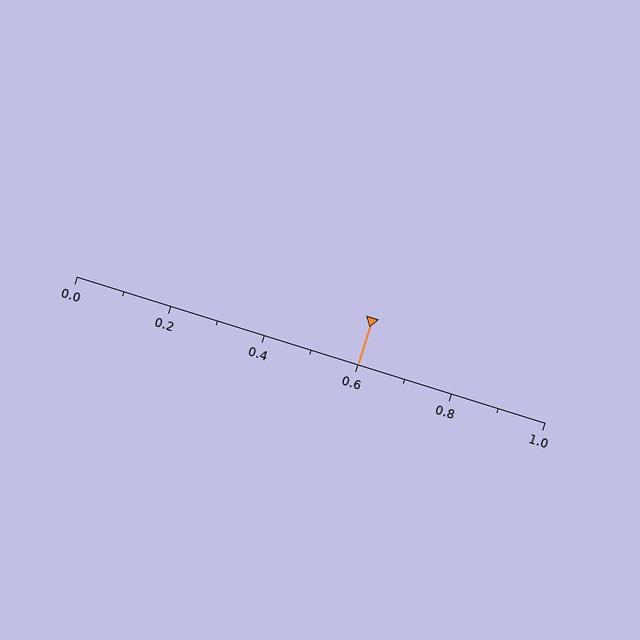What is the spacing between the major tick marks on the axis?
The major ticks are spaced 0.2 apart.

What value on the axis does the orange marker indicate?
The marker indicates approximately 0.6.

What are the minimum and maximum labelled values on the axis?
The axis runs from 0.0 to 1.0.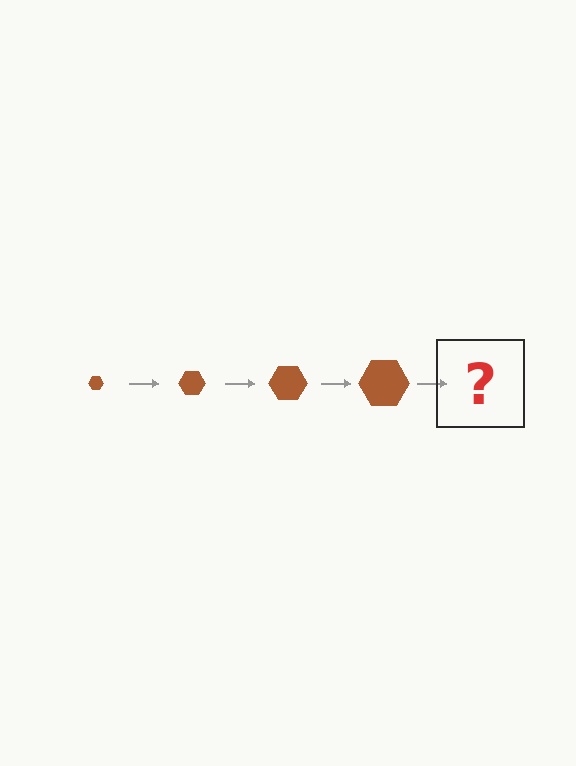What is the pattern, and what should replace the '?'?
The pattern is that the hexagon gets progressively larger each step. The '?' should be a brown hexagon, larger than the previous one.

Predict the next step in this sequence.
The next step is a brown hexagon, larger than the previous one.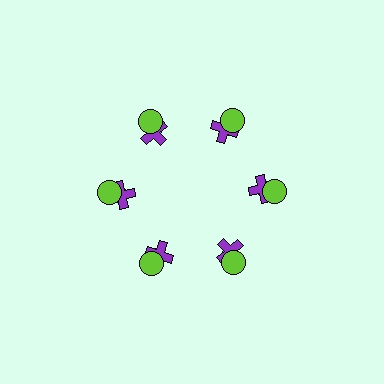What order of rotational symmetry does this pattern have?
This pattern has 6-fold rotational symmetry.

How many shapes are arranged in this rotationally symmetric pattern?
There are 18 shapes, arranged in 6 groups of 3.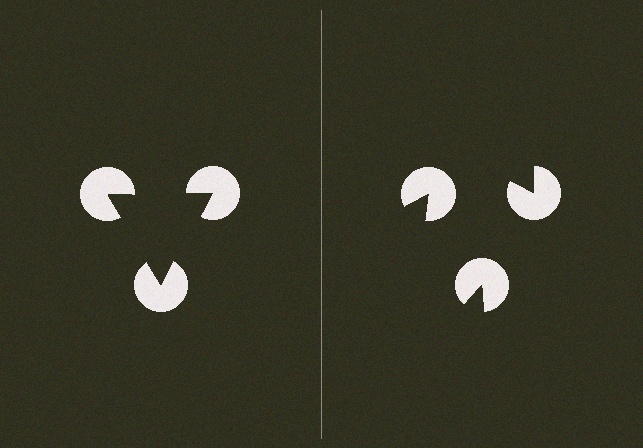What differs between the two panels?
The pac-man discs are positioned identically on both sides; only the wedge orientations differ. On the left they align to a triangle; on the right they are misaligned.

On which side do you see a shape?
An illusory triangle appears on the left side. On the right side the wedge cuts are rotated, so no coherent shape forms.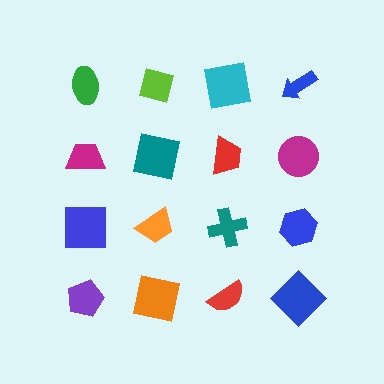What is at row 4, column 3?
A red semicircle.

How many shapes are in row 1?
4 shapes.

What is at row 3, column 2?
An orange trapezoid.